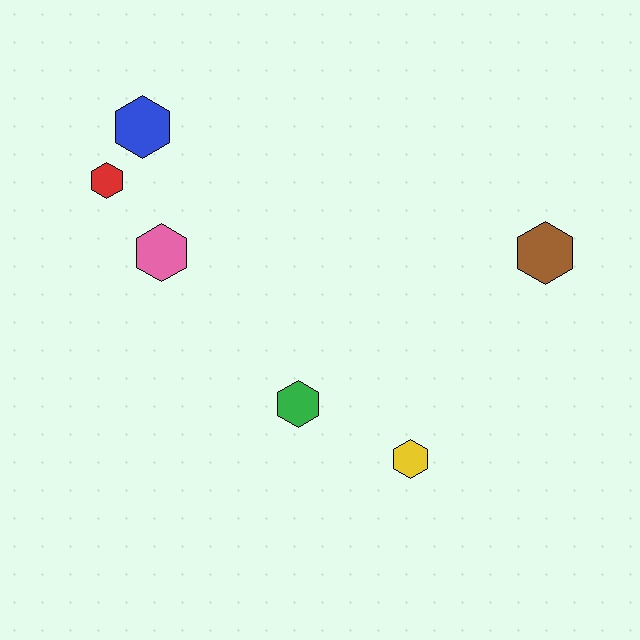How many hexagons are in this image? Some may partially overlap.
There are 6 hexagons.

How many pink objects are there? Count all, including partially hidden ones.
There is 1 pink object.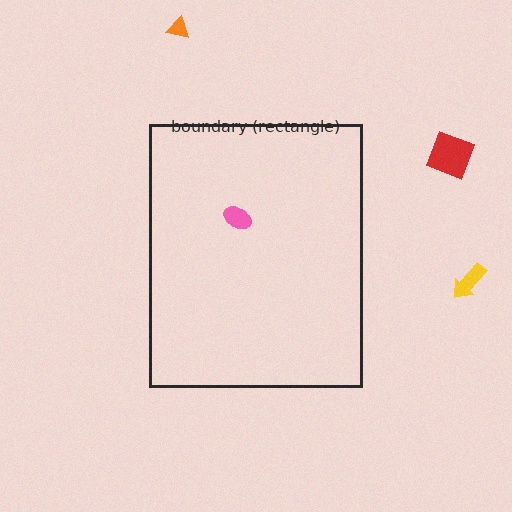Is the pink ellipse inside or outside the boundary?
Inside.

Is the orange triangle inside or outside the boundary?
Outside.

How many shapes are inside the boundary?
1 inside, 3 outside.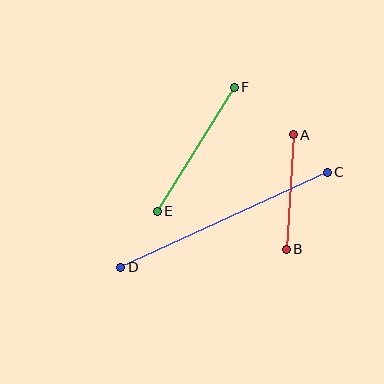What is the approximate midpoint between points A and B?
The midpoint is at approximately (290, 192) pixels.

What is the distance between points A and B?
The distance is approximately 115 pixels.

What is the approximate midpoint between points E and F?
The midpoint is at approximately (196, 149) pixels.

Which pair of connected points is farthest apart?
Points C and D are farthest apart.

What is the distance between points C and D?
The distance is approximately 227 pixels.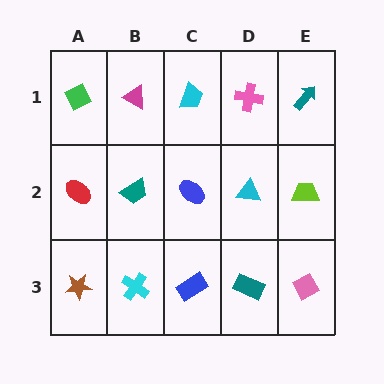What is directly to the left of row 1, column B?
A green diamond.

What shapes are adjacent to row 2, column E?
A teal arrow (row 1, column E), a pink diamond (row 3, column E), a cyan triangle (row 2, column D).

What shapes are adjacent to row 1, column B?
A teal trapezoid (row 2, column B), a green diamond (row 1, column A), a cyan trapezoid (row 1, column C).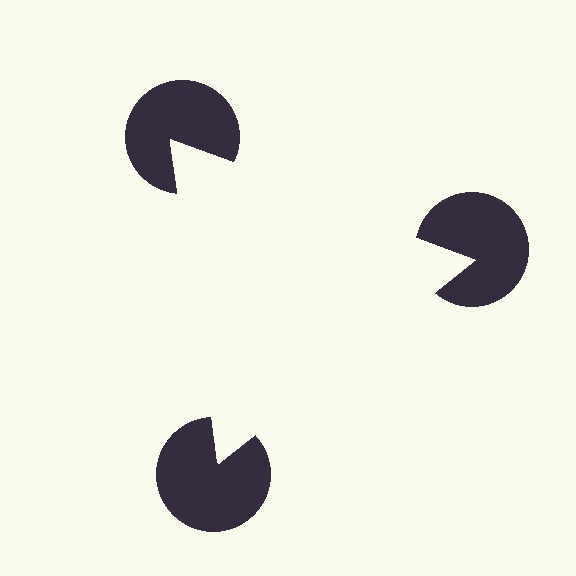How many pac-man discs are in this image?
There are 3 — one at each vertex of the illusory triangle.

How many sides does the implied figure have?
3 sides.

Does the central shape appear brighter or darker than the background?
It typically appears slightly brighter than the background, even though no actual brightness change is drawn.